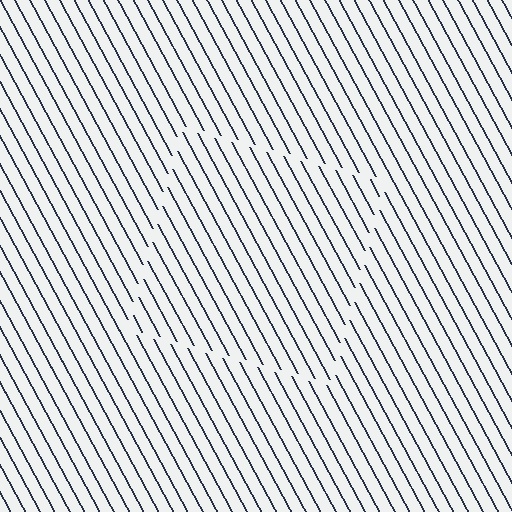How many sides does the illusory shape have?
4 sides — the line-ends trace a square.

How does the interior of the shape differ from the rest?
The interior of the shape contains the same grating, shifted by half a period — the contour is defined by the phase discontinuity where line-ends from the inner and outer gratings abut.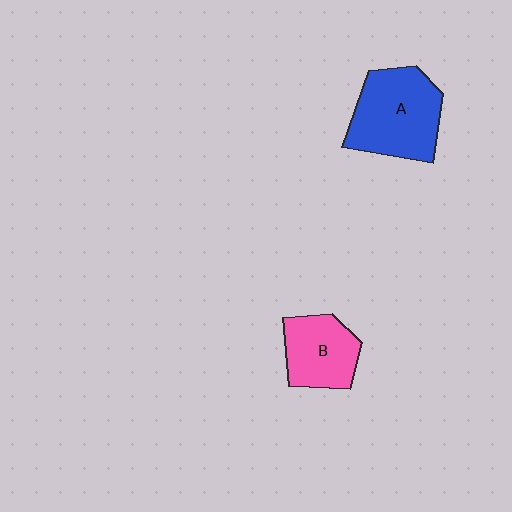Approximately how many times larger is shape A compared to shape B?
Approximately 1.5 times.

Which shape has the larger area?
Shape A (blue).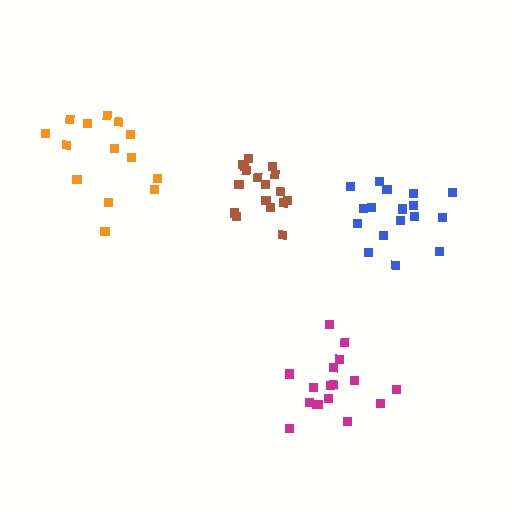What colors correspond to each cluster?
The clusters are colored: brown, magenta, blue, orange.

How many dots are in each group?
Group 1: 17 dots, Group 2: 17 dots, Group 3: 17 dots, Group 4: 14 dots (65 total).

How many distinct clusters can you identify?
There are 4 distinct clusters.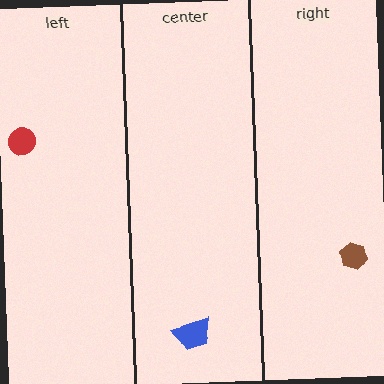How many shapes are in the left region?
1.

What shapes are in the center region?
The blue trapezoid.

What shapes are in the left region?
The red circle.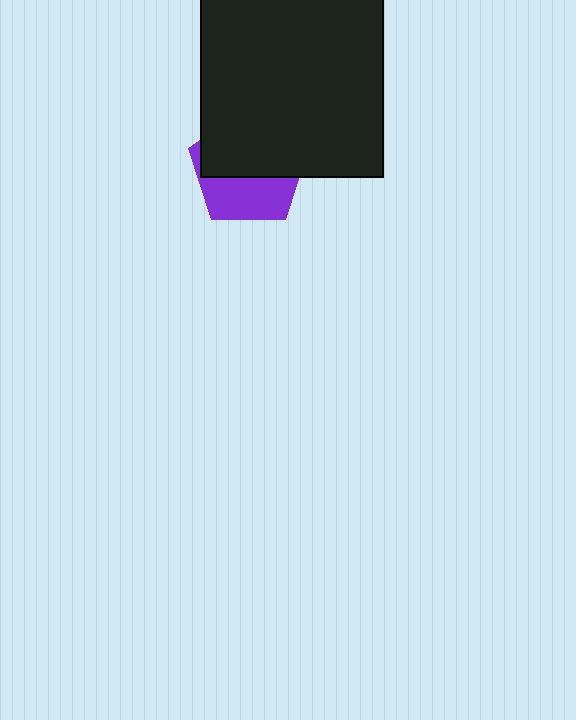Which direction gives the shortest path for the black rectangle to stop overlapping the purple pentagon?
Moving up gives the shortest separation.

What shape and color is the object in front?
The object in front is a black rectangle.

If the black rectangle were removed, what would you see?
You would see the complete purple pentagon.